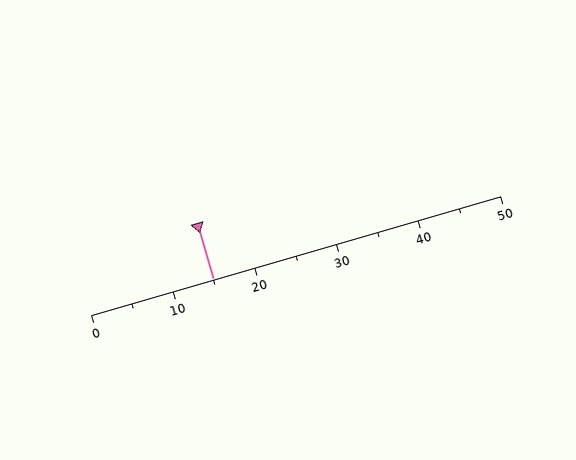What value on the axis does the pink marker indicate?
The marker indicates approximately 15.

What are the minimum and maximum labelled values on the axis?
The axis runs from 0 to 50.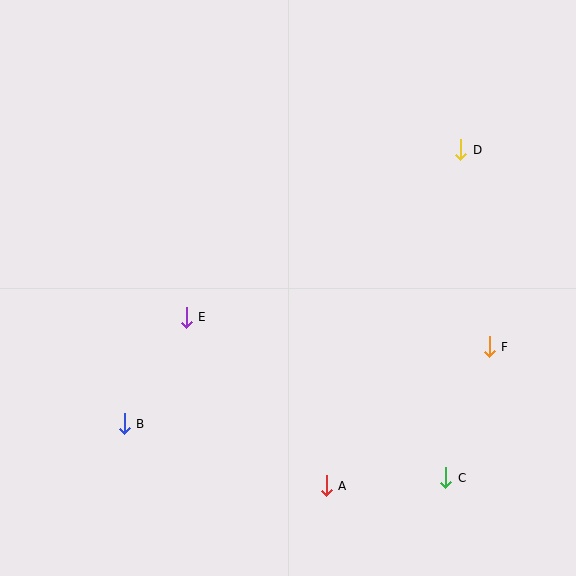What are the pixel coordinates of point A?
Point A is at (326, 486).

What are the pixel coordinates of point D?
Point D is at (461, 150).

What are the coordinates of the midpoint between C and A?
The midpoint between C and A is at (386, 482).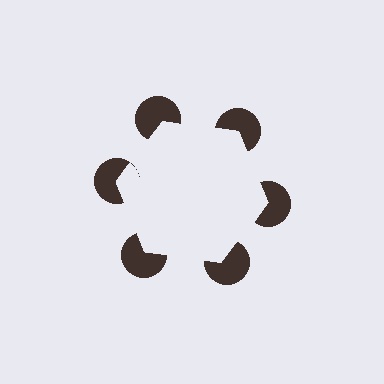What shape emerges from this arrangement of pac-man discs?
An illusory hexagon — its edges are inferred from the aligned wedge cuts in the pac-man discs, not physically drawn.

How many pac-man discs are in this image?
There are 6 — one at each vertex of the illusory hexagon.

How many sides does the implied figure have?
6 sides.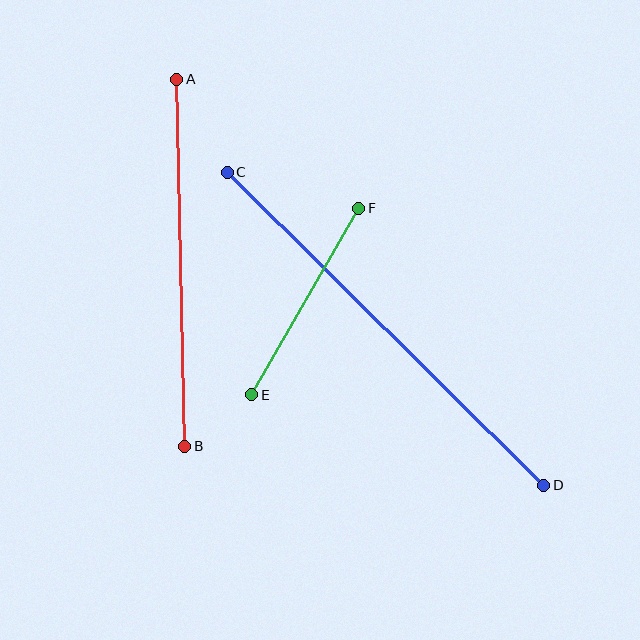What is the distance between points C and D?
The distance is approximately 445 pixels.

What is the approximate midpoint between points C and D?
The midpoint is at approximately (386, 329) pixels.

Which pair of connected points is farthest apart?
Points C and D are farthest apart.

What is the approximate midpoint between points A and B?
The midpoint is at approximately (181, 263) pixels.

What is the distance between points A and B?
The distance is approximately 367 pixels.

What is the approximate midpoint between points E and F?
The midpoint is at approximately (305, 301) pixels.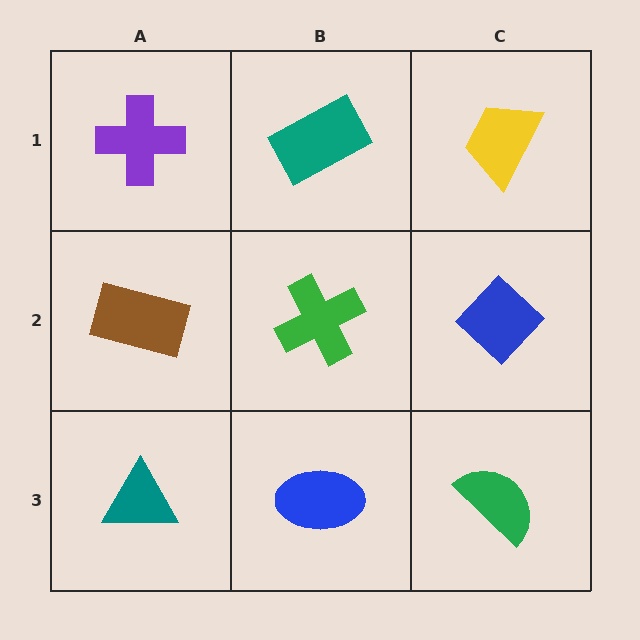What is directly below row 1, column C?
A blue diamond.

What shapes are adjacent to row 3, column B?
A green cross (row 2, column B), a teal triangle (row 3, column A), a green semicircle (row 3, column C).